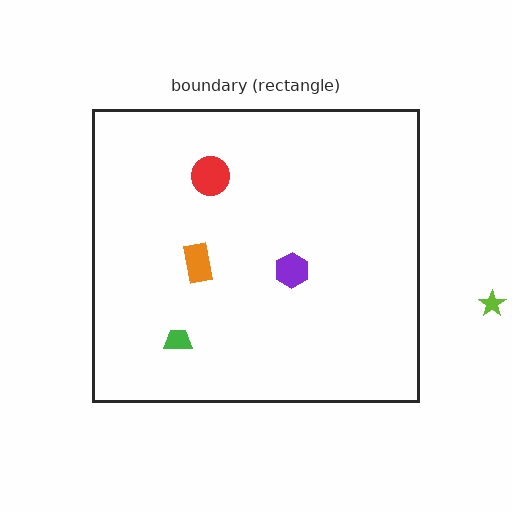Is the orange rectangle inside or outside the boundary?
Inside.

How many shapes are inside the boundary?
4 inside, 1 outside.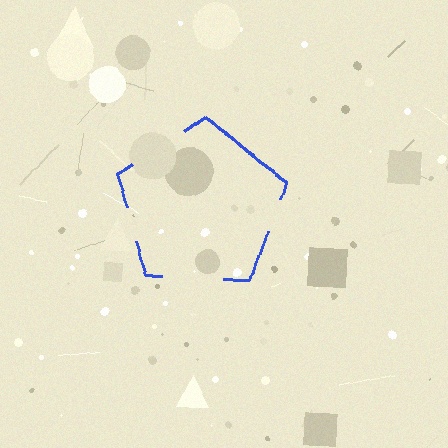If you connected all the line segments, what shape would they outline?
They would outline a pentagon.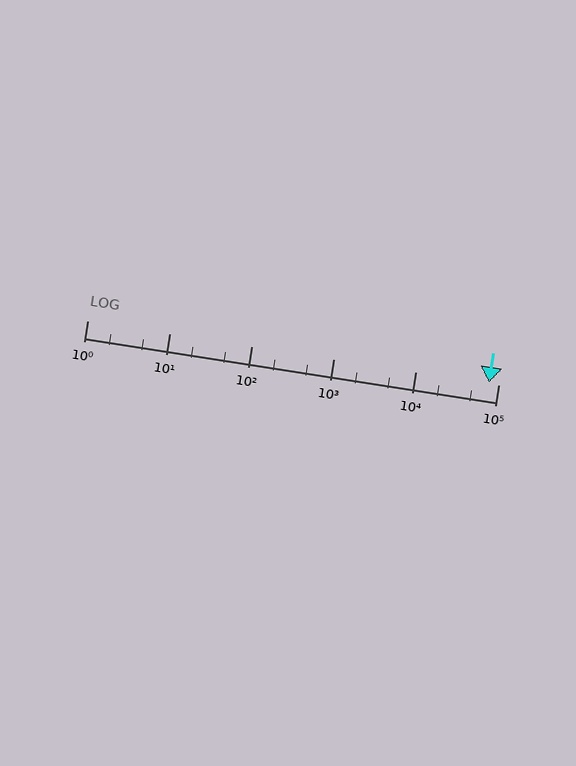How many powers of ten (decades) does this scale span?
The scale spans 5 decades, from 1 to 100000.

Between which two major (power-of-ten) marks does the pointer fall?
The pointer is between 10000 and 100000.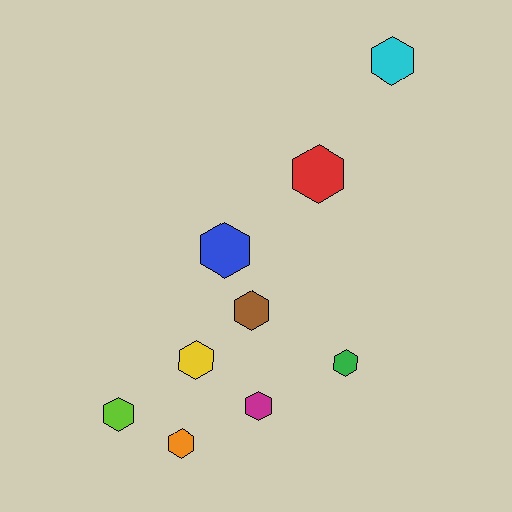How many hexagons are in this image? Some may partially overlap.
There are 9 hexagons.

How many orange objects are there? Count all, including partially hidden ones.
There is 1 orange object.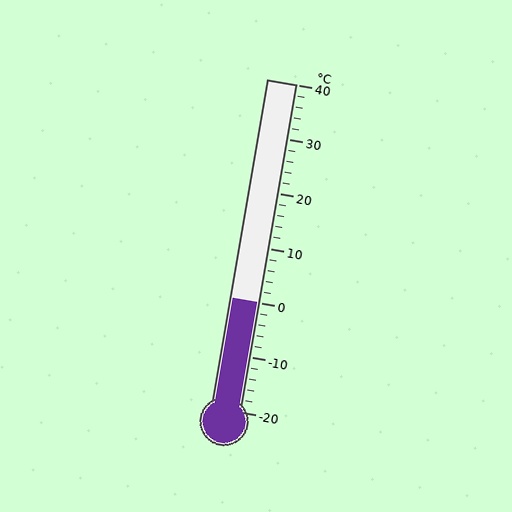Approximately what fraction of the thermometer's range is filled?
The thermometer is filled to approximately 35% of its range.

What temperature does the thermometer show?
The thermometer shows approximately 0°C.